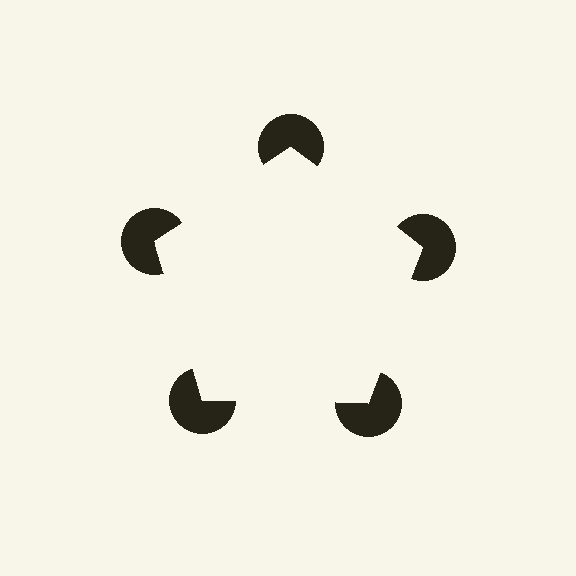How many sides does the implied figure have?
5 sides.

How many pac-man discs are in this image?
There are 5 — one at each vertex of the illusory pentagon.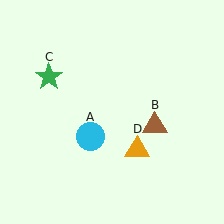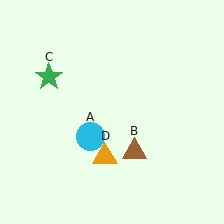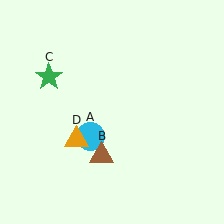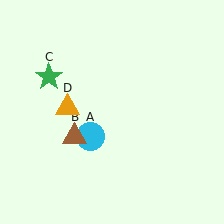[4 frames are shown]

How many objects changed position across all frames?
2 objects changed position: brown triangle (object B), orange triangle (object D).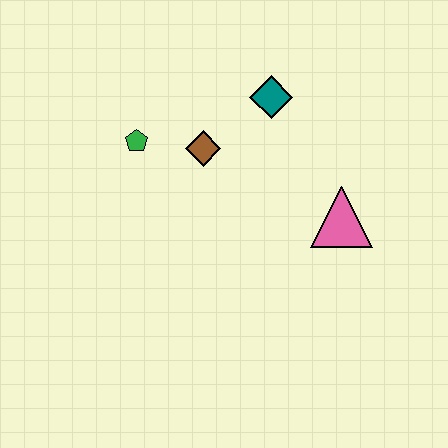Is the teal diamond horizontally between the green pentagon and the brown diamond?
No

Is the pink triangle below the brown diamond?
Yes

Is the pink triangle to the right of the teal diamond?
Yes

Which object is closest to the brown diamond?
The green pentagon is closest to the brown diamond.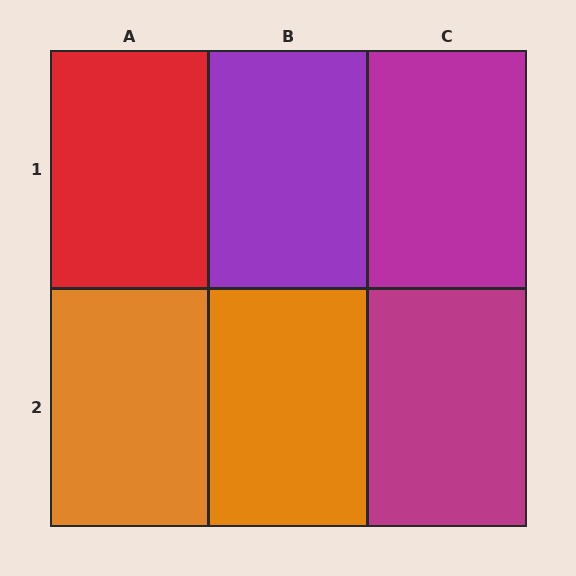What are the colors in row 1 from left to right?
Red, purple, magenta.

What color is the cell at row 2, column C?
Magenta.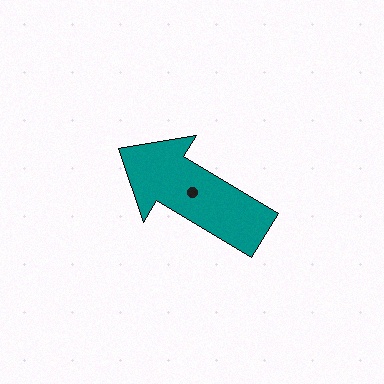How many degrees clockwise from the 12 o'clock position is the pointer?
Approximately 301 degrees.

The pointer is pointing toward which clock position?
Roughly 10 o'clock.